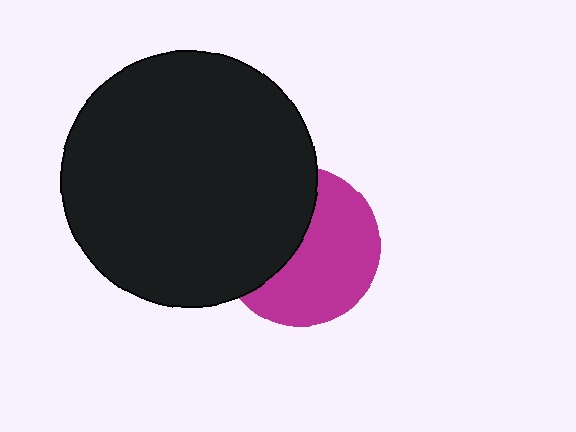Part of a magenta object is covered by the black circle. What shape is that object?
It is a circle.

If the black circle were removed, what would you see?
You would see the complete magenta circle.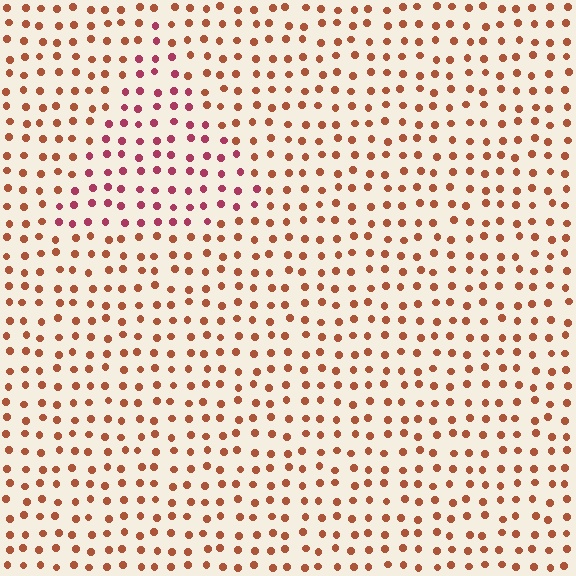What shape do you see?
I see a triangle.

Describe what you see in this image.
The image is filled with small brown elements in a uniform arrangement. A triangle-shaped region is visible where the elements are tinted to a slightly different hue, forming a subtle color boundary.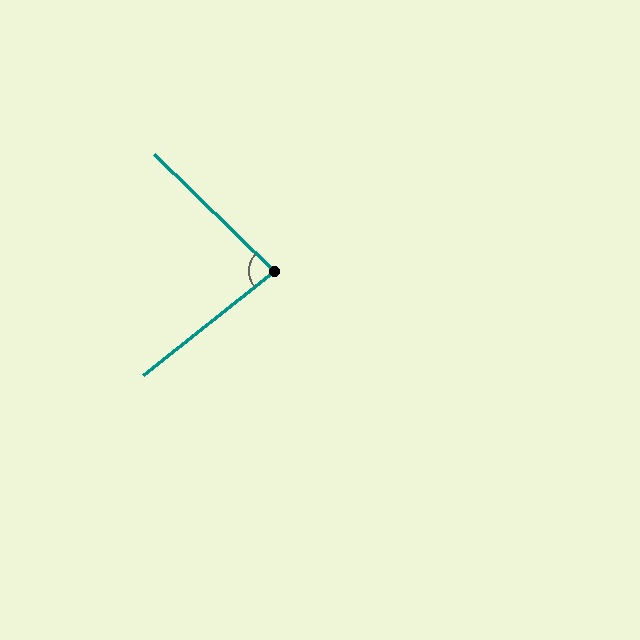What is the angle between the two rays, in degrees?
Approximately 83 degrees.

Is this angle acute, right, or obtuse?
It is acute.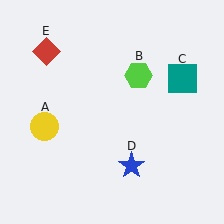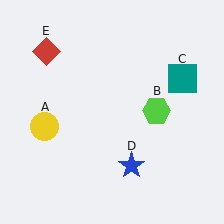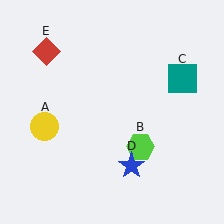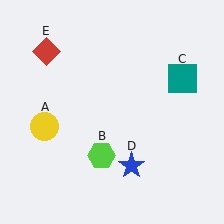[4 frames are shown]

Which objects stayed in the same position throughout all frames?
Yellow circle (object A) and teal square (object C) and blue star (object D) and red diamond (object E) remained stationary.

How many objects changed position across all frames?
1 object changed position: lime hexagon (object B).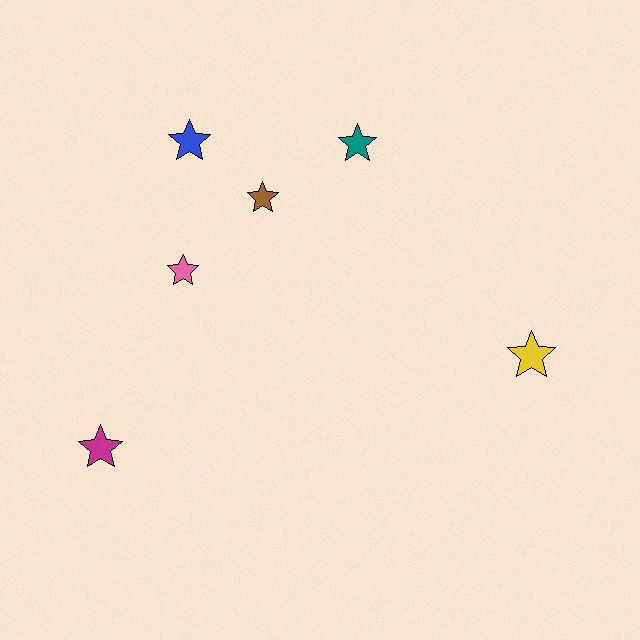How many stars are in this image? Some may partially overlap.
There are 6 stars.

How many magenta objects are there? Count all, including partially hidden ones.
There is 1 magenta object.